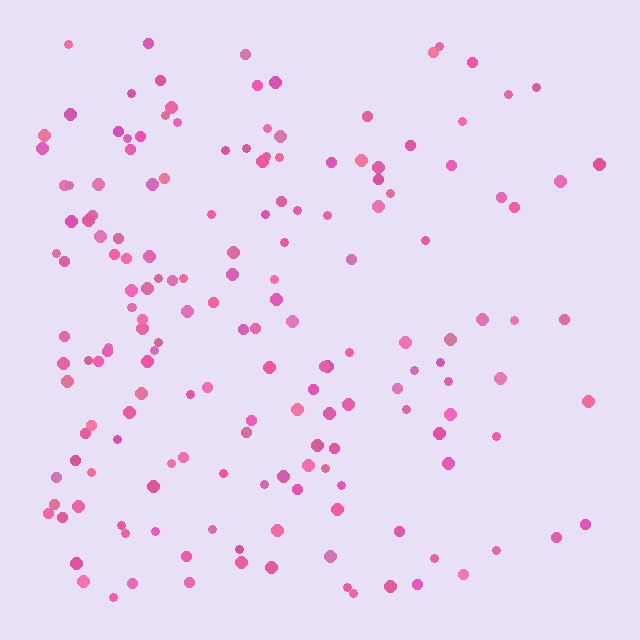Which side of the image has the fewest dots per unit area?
The right.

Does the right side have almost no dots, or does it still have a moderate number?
Still a moderate number, just noticeably fewer than the left.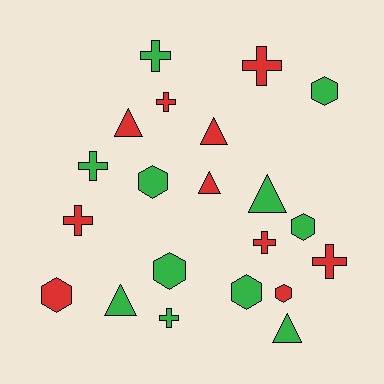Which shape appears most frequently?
Cross, with 8 objects.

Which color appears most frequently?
Green, with 11 objects.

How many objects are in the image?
There are 21 objects.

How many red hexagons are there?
There are 2 red hexagons.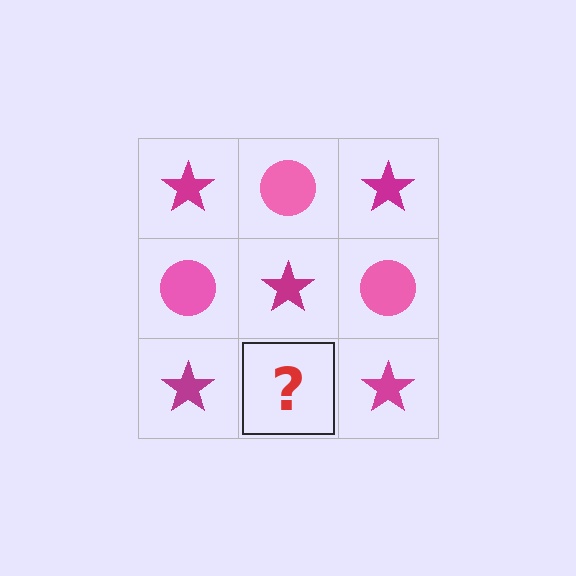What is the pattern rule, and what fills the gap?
The rule is that it alternates magenta star and pink circle in a checkerboard pattern. The gap should be filled with a pink circle.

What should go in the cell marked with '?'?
The missing cell should contain a pink circle.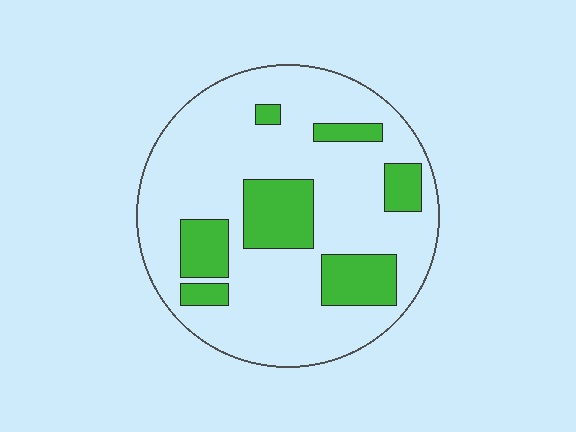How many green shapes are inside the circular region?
7.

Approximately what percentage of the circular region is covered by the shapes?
Approximately 25%.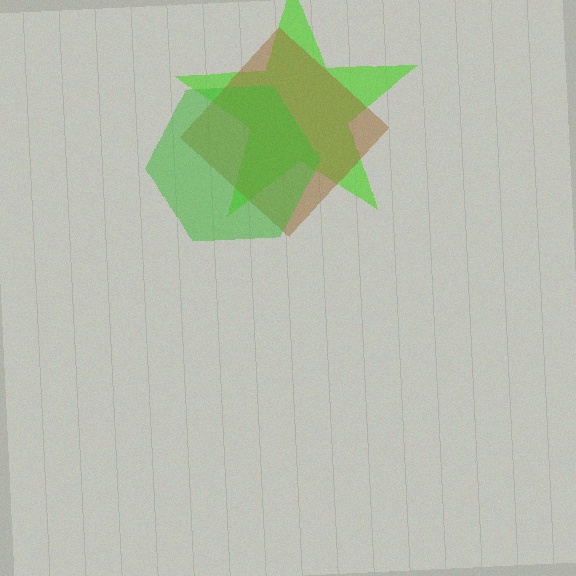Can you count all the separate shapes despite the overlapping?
Yes, there are 3 separate shapes.